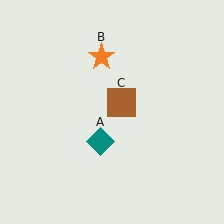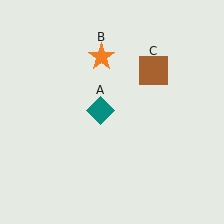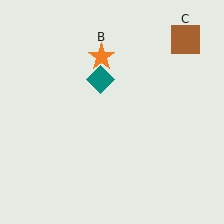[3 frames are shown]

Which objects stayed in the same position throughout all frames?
Orange star (object B) remained stationary.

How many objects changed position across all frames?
2 objects changed position: teal diamond (object A), brown square (object C).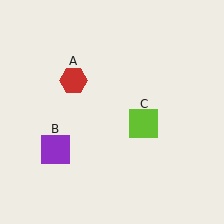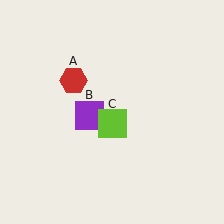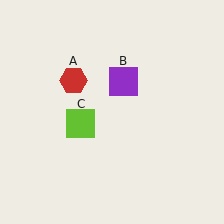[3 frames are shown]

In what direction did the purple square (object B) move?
The purple square (object B) moved up and to the right.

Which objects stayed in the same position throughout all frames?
Red hexagon (object A) remained stationary.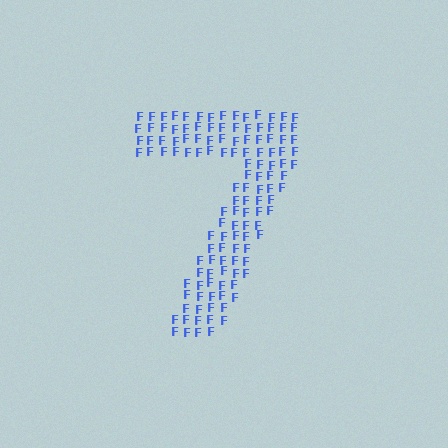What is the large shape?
The large shape is the digit 7.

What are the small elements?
The small elements are letter F's.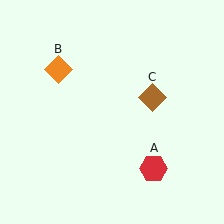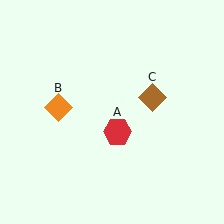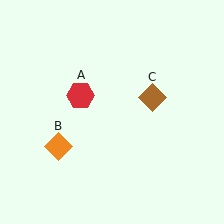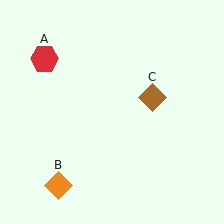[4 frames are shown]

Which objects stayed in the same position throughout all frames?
Brown diamond (object C) remained stationary.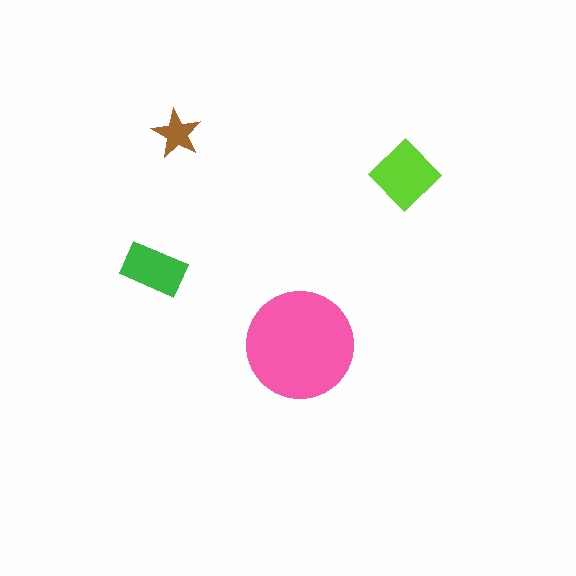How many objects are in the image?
There are 4 objects in the image.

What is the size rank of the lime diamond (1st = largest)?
2nd.